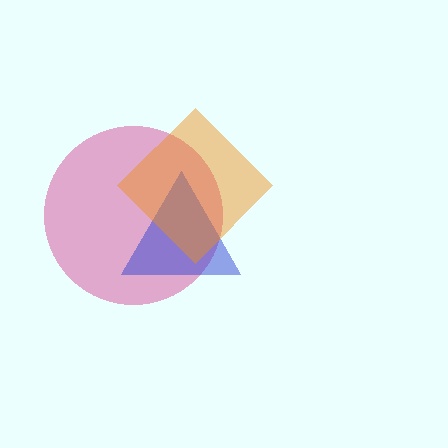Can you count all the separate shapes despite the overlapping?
Yes, there are 3 separate shapes.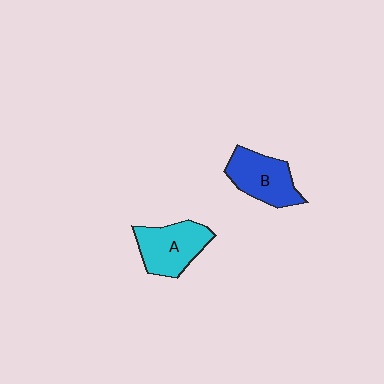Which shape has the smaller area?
Shape B (blue).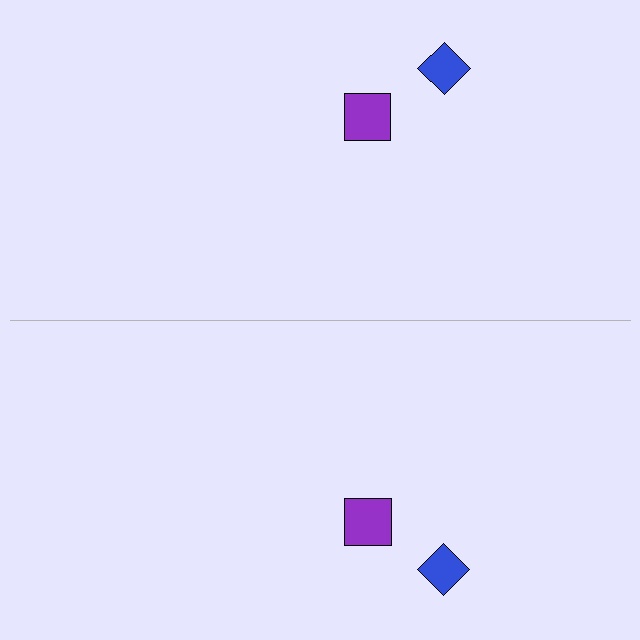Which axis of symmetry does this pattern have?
The pattern has a horizontal axis of symmetry running through the center of the image.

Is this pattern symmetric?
Yes, this pattern has bilateral (reflection) symmetry.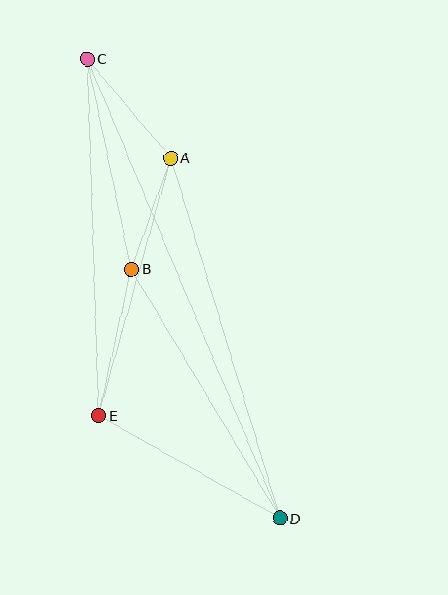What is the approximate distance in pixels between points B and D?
The distance between B and D is approximately 290 pixels.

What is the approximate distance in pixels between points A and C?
The distance between A and C is approximately 130 pixels.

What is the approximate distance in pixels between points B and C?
The distance between B and C is approximately 215 pixels.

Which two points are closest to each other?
Points A and B are closest to each other.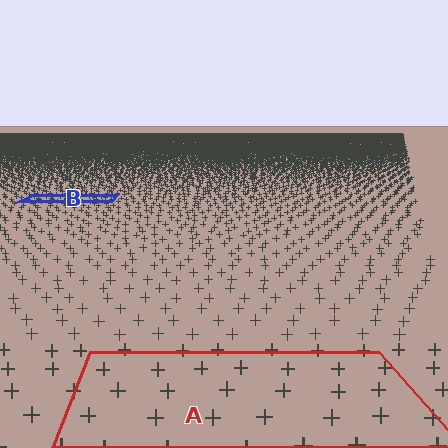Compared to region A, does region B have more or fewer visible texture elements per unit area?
Region B has more texture elements per unit area — they are packed more densely because it is farther away.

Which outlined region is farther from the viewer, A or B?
Region B is farther from the viewer — the texture elements inside it appear smaller and more densely packed.